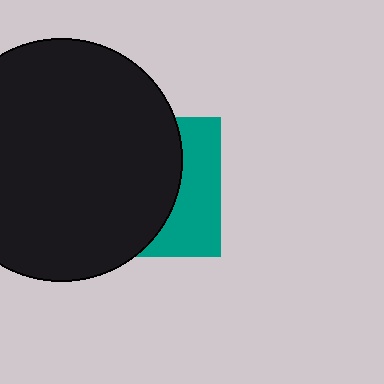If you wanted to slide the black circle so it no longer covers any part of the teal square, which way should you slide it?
Slide it left — that is the most direct way to separate the two shapes.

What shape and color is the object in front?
The object in front is a black circle.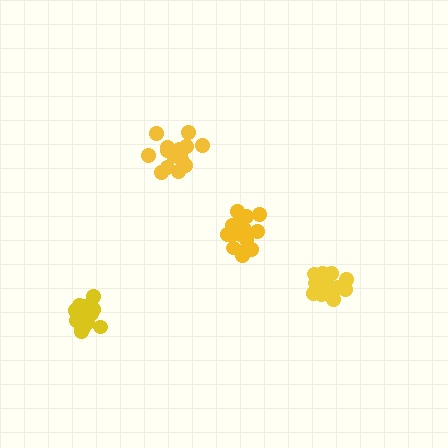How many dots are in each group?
Group 1: 18 dots, Group 2: 18 dots, Group 3: 18 dots, Group 4: 16 dots (70 total).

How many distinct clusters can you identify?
There are 4 distinct clusters.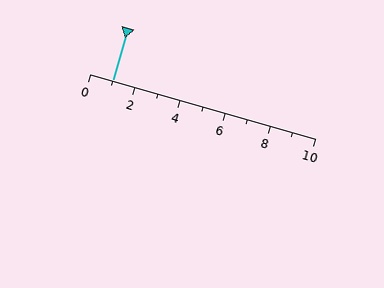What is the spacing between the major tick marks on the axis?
The major ticks are spaced 2 apart.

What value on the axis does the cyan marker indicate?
The marker indicates approximately 1.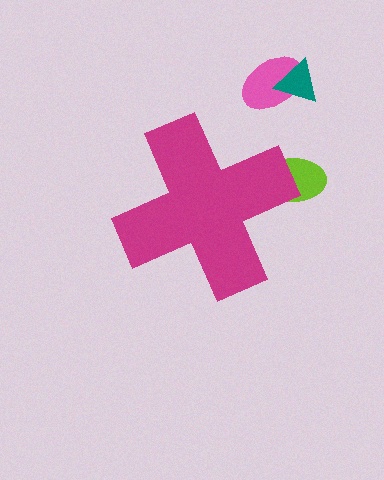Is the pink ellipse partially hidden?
No, the pink ellipse is fully visible.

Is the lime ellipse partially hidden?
Yes, the lime ellipse is partially hidden behind the magenta cross.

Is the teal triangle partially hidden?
No, the teal triangle is fully visible.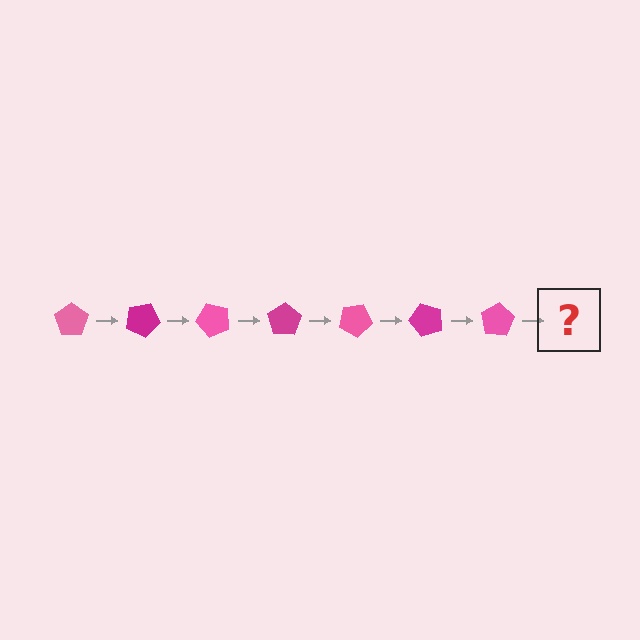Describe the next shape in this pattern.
It should be a magenta pentagon, rotated 175 degrees from the start.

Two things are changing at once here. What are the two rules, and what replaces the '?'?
The two rules are that it rotates 25 degrees each step and the color cycles through pink and magenta. The '?' should be a magenta pentagon, rotated 175 degrees from the start.